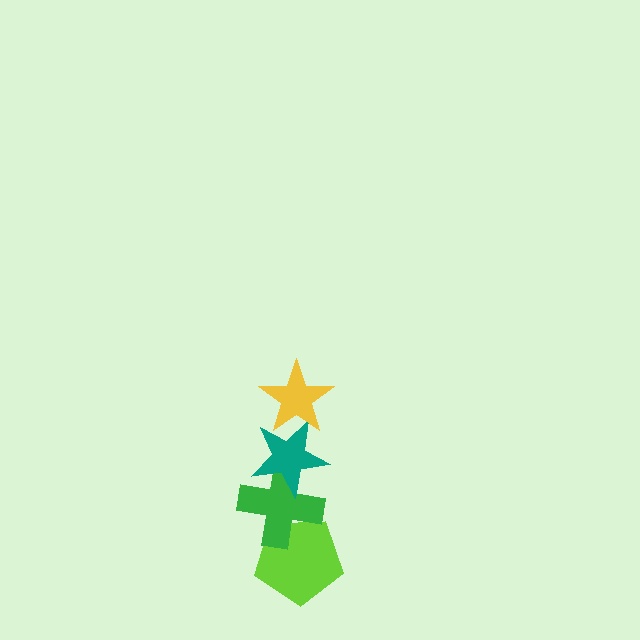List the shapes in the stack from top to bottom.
From top to bottom: the yellow star, the teal star, the green cross, the lime pentagon.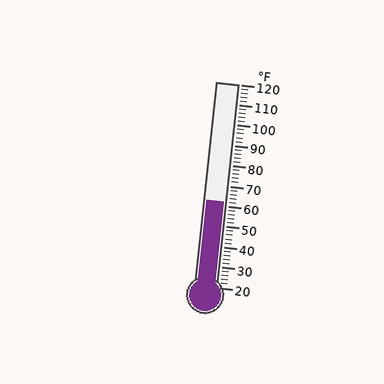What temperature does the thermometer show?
The thermometer shows approximately 62°F.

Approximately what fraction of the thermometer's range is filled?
The thermometer is filled to approximately 40% of its range.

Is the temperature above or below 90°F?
The temperature is below 90°F.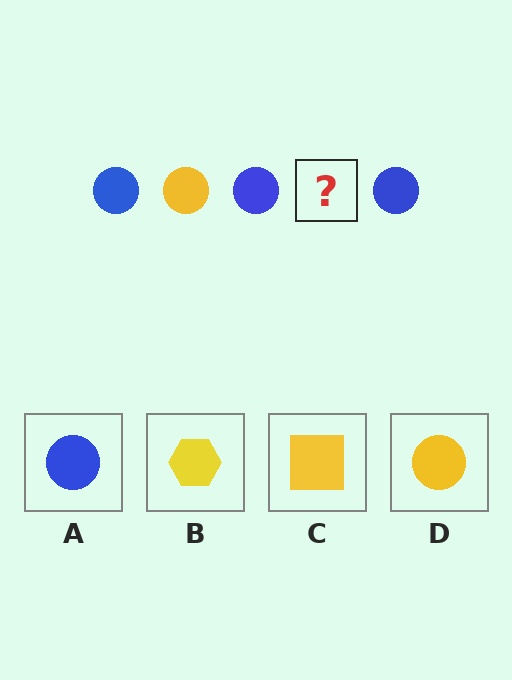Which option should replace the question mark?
Option D.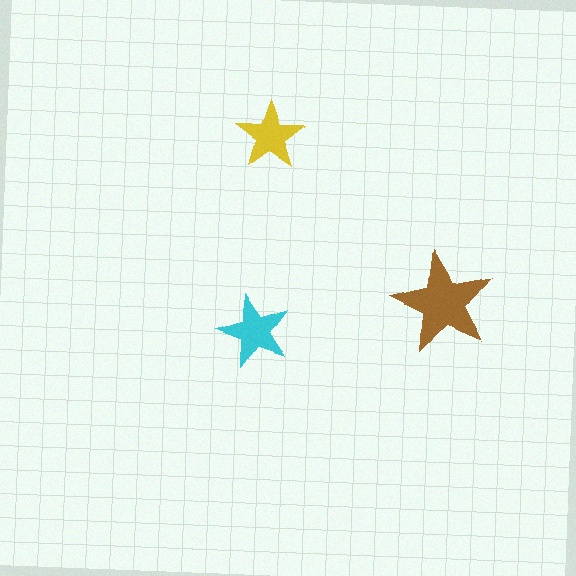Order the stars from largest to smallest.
the brown one, the cyan one, the yellow one.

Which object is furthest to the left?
The cyan star is leftmost.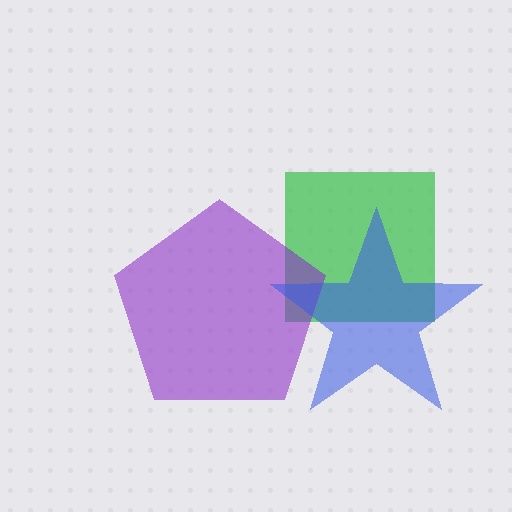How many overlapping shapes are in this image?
There are 3 overlapping shapes in the image.